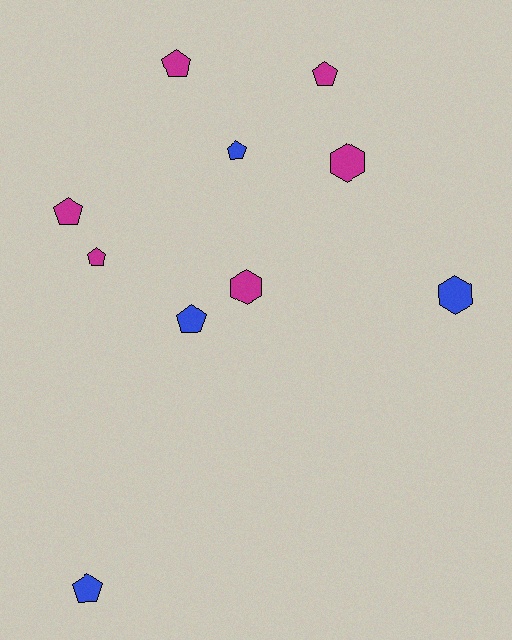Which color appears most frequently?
Magenta, with 6 objects.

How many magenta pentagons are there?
There are 4 magenta pentagons.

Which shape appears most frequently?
Pentagon, with 7 objects.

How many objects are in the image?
There are 10 objects.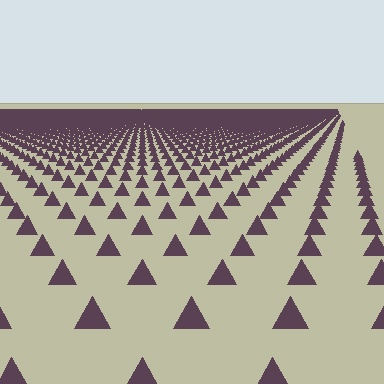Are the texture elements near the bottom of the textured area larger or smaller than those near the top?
Larger. Near the bottom, elements are closer to the viewer and appear at a bigger on-screen size.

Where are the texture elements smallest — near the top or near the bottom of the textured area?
Near the top.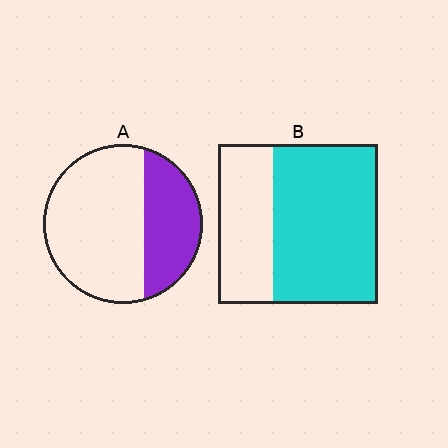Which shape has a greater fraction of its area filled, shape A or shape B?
Shape B.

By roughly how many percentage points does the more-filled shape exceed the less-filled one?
By roughly 30 percentage points (B over A).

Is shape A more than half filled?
No.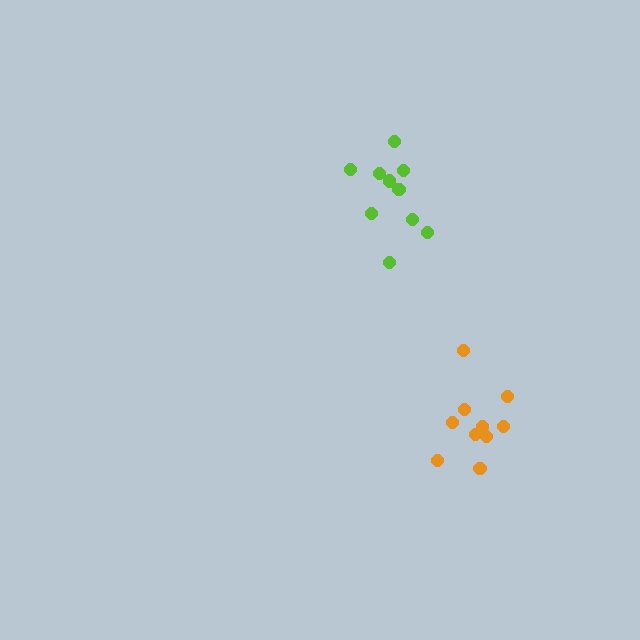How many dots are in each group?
Group 1: 10 dots, Group 2: 10 dots (20 total).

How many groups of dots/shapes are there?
There are 2 groups.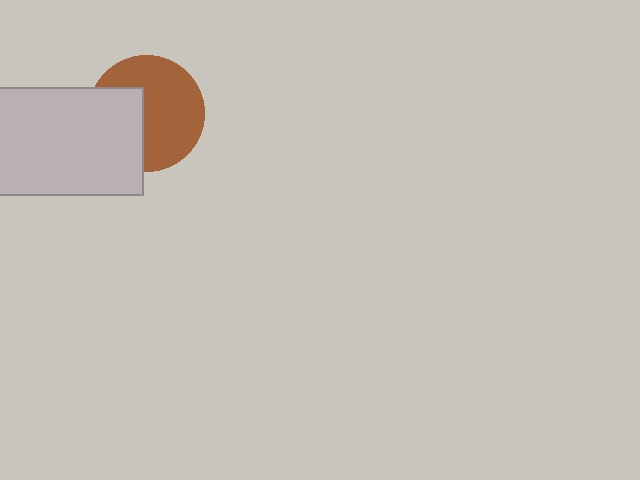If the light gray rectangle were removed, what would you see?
You would see the complete brown circle.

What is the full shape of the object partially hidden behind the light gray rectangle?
The partially hidden object is a brown circle.